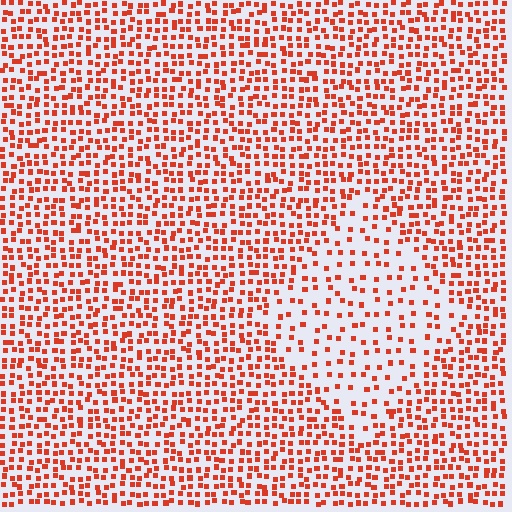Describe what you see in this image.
The image contains small red elements arranged at two different densities. A diamond-shaped region is visible where the elements are less densely packed than the surrounding area.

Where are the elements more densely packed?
The elements are more densely packed outside the diamond boundary.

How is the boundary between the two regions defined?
The boundary is defined by a change in element density (approximately 2.1x ratio). All elements are the same color, size, and shape.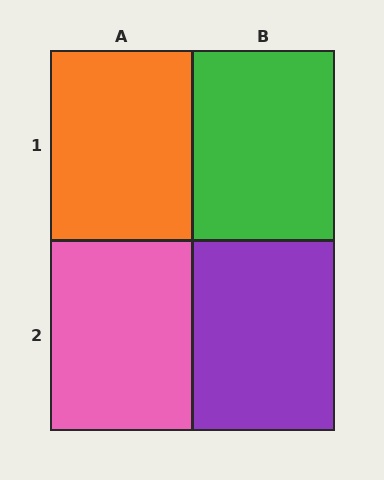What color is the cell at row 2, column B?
Purple.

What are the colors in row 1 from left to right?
Orange, green.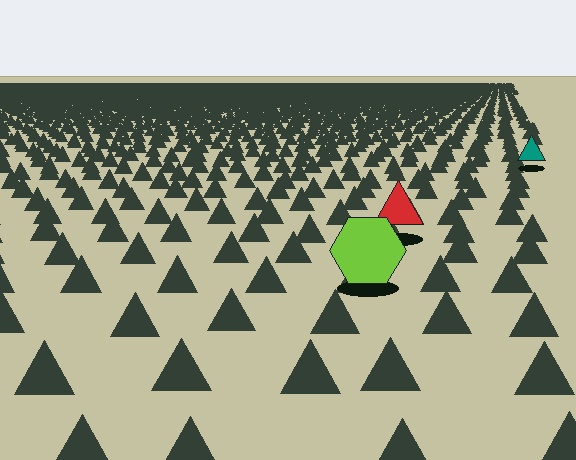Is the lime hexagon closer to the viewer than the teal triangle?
Yes. The lime hexagon is closer — you can tell from the texture gradient: the ground texture is coarser near it.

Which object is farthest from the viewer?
The teal triangle is farthest from the viewer. It appears smaller and the ground texture around it is denser.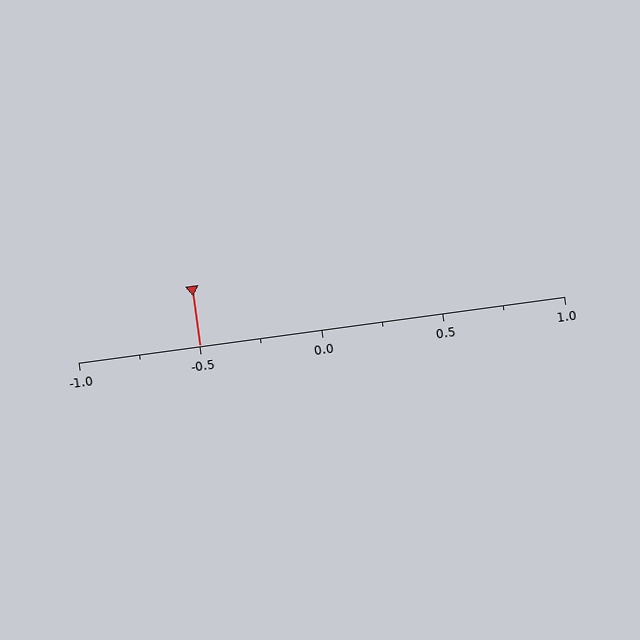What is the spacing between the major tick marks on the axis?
The major ticks are spaced 0.5 apart.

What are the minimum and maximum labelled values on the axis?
The axis runs from -1.0 to 1.0.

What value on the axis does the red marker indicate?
The marker indicates approximately -0.5.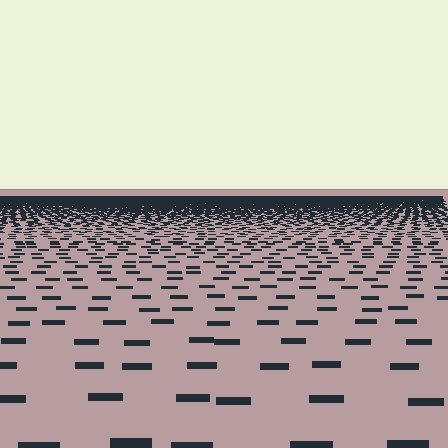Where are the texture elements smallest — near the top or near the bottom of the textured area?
Near the top.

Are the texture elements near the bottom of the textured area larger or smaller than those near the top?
Larger. Near the bottom, elements are closer to the viewer and appear at a bigger on-screen size.